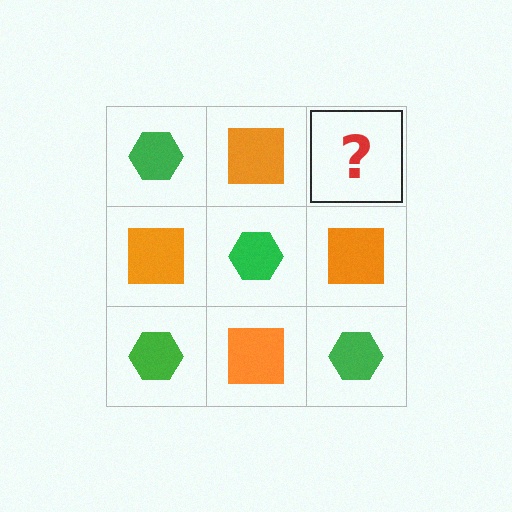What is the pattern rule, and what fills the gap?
The rule is that it alternates green hexagon and orange square in a checkerboard pattern. The gap should be filled with a green hexagon.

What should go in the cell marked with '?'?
The missing cell should contain a green hexagon.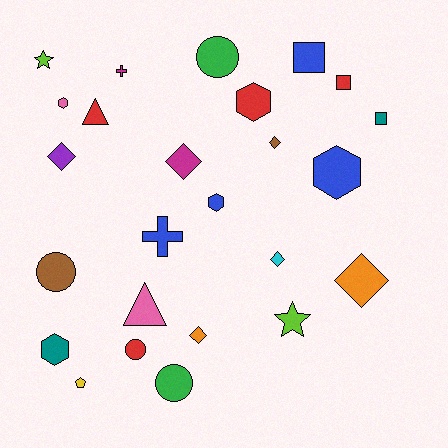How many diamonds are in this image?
There are 6 diamonds.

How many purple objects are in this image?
There is 1 purple object.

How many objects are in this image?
There are 25 objects.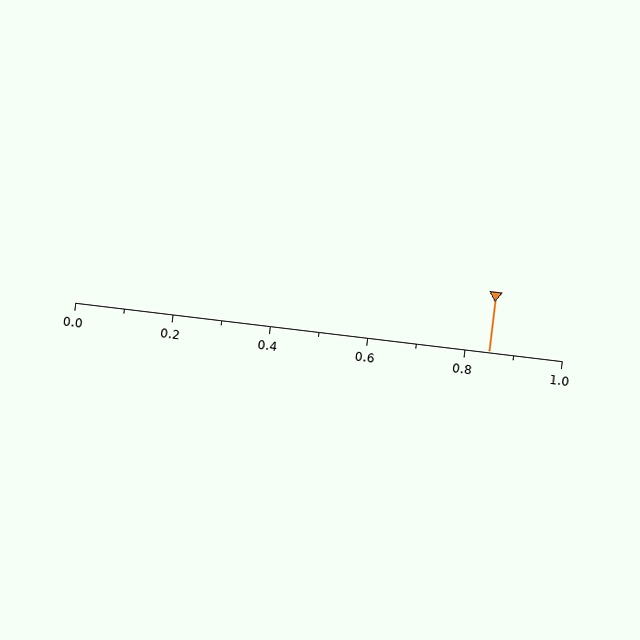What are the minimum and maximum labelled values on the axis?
The axis runs from 0.0 to 1.0.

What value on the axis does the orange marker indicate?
The marker indicates approximately 0.85.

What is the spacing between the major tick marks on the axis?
The major ticks are spaced 0.2 apart.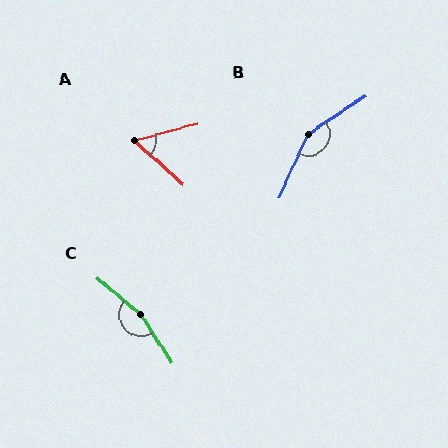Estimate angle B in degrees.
Approximately 148 degrees.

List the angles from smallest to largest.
A (56°), B (148°), C (163°).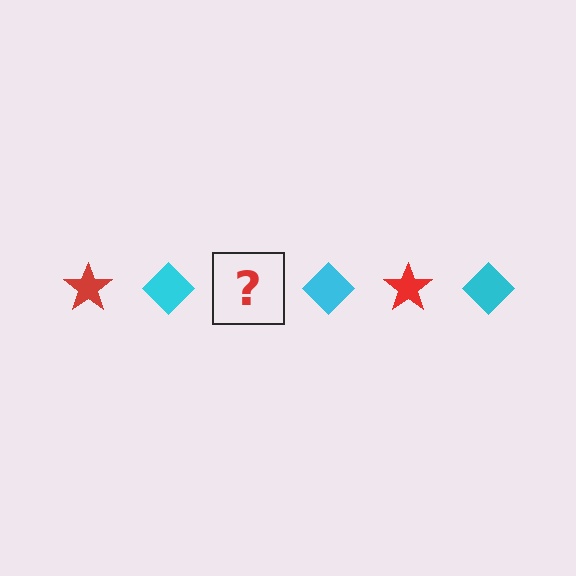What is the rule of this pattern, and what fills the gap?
The rule is that the pattern alternates between red star and cyan diamond. The gap should be filled with a red star.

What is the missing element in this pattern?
The missing element is a red star.